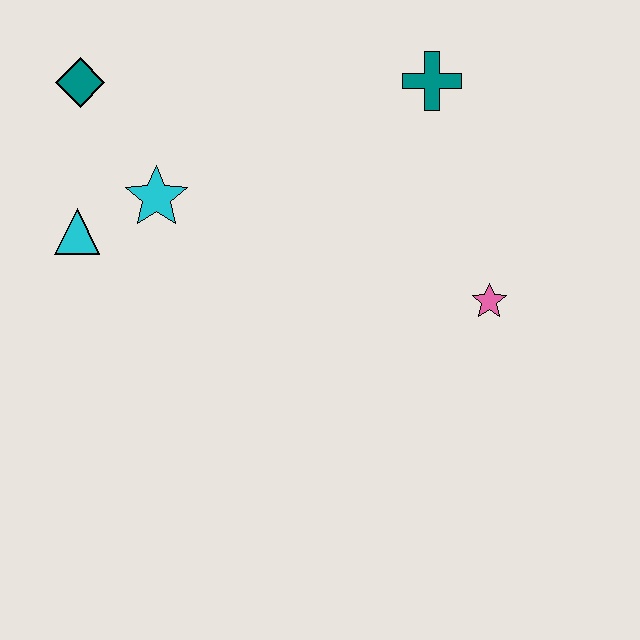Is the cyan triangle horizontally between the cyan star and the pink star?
No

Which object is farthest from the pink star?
The teal diamond is farthest from the pink star.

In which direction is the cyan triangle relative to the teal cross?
The cyan triangle is to the left of the teal cross.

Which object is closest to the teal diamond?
The cyan star is closest to the teal diamond.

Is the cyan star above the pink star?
Yes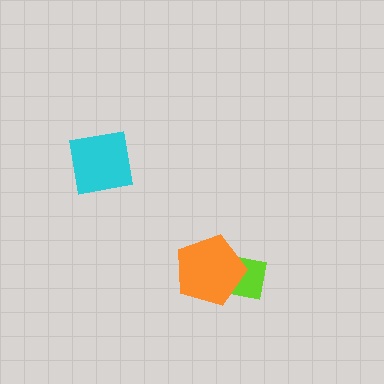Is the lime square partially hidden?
Yes, it is partially covered by another shape.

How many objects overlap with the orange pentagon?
1 object overlaps with the orange pentagon.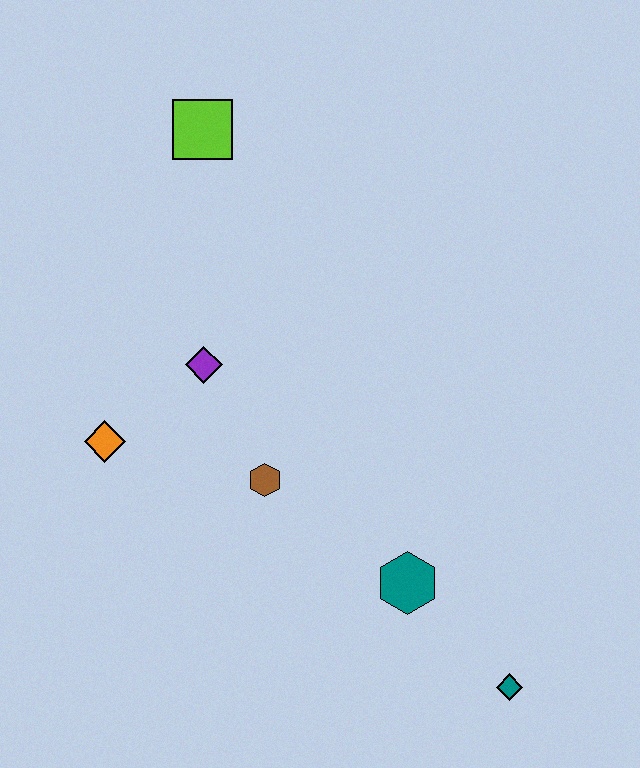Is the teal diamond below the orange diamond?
Yes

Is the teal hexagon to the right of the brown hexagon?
Yes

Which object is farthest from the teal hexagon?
The lime square is farthest from the teal hexagon.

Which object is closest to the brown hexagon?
The purple diamond is closest to the brown hexagon.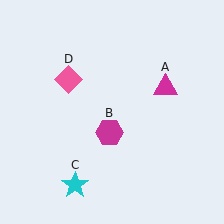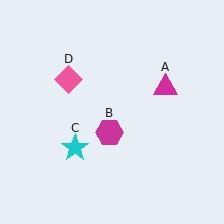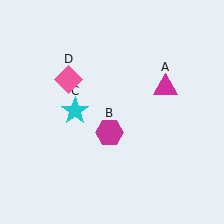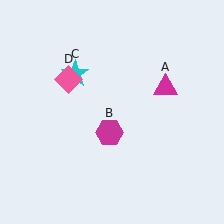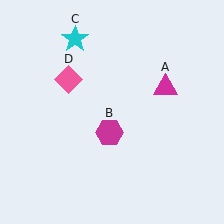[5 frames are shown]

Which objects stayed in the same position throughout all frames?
Magenta triangle (object A) and magenta hexagon (object B) and pink diamond (object D) remained stationary.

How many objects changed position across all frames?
1 object changed position: cyan star (object C).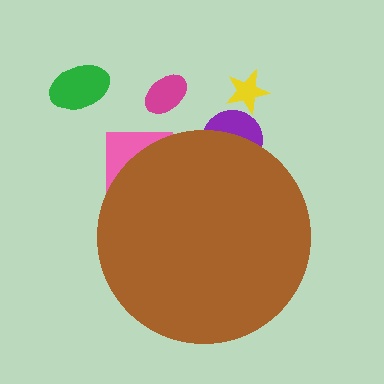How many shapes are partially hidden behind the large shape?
2 shapes are partially hidden.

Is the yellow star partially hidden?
No, the yellow star is fully visible.